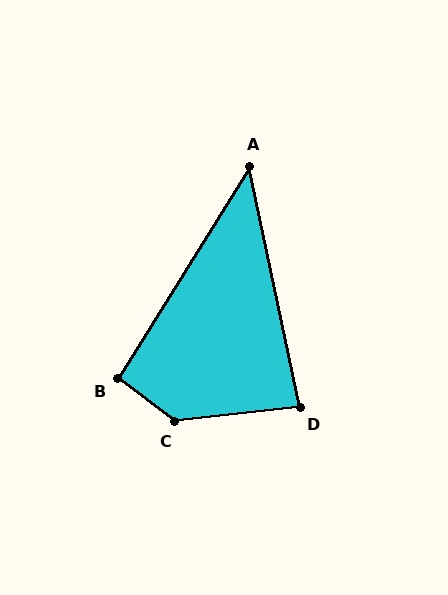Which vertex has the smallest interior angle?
A, at approximately 44 degrees.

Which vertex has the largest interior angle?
C, at approximately 136 degrees.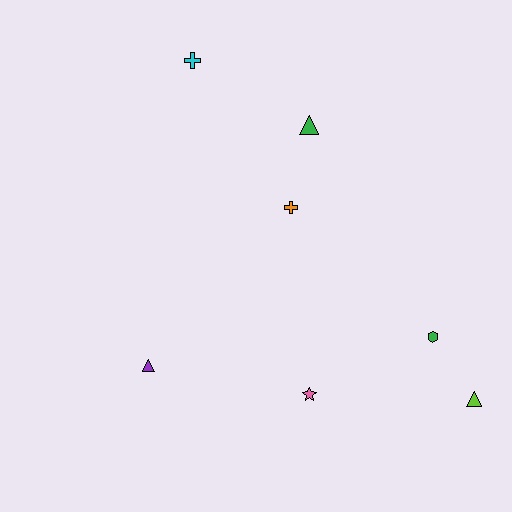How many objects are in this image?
There are 7 objects.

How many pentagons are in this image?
There are no pentagons.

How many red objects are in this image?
There are no red objects.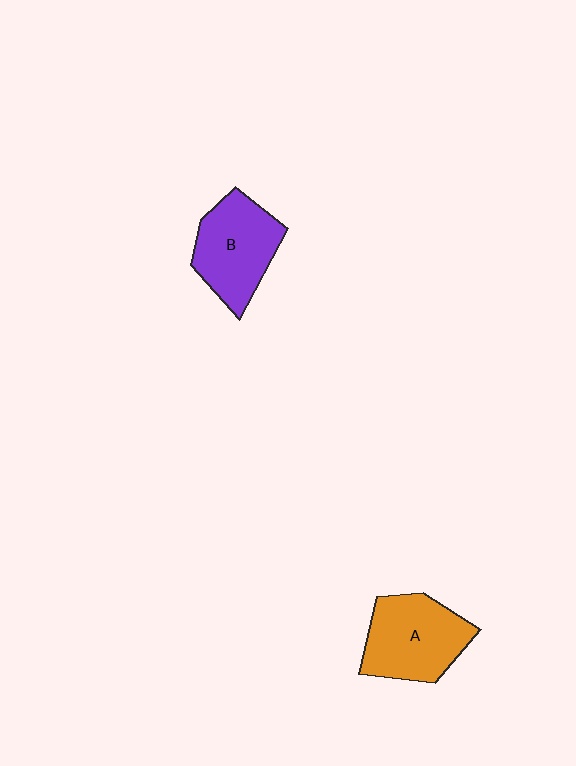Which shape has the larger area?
Shape A (orange).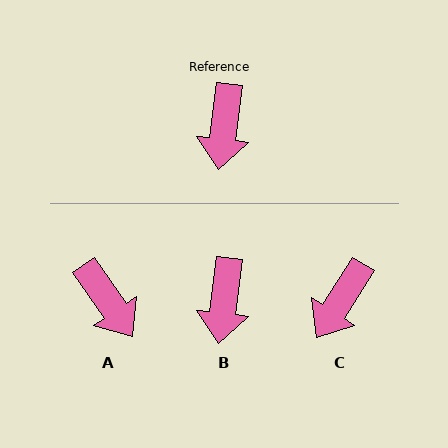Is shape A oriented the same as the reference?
No, it is off by about 41 degrees.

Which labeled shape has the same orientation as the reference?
B.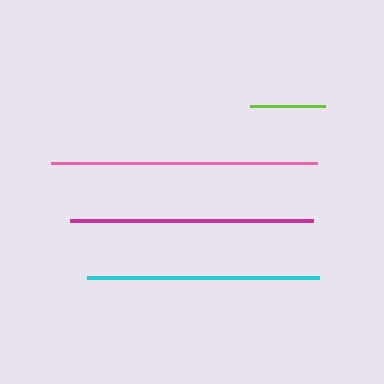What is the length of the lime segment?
The lime segment is approximately 75 pixels long.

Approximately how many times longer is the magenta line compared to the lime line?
The magenta line is approximately 3.2 times the length of the lime line.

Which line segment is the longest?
The pink line is the longest at approximately 267 pixels.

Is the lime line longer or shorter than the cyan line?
The cyan line is longer than the lime line.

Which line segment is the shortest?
The lime line is the shortest at approximately 75 pixels.